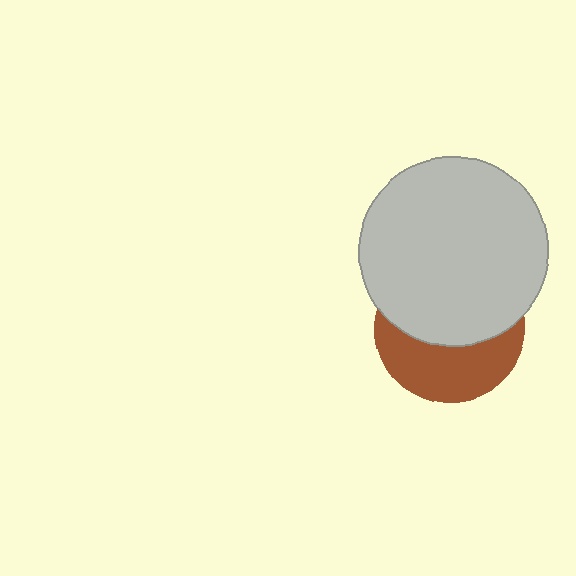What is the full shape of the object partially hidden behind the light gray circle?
The partially hidden object is a brown circle.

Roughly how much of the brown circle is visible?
A small part of it is visible (roughly 43%).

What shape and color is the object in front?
The object in front is a light gray circle.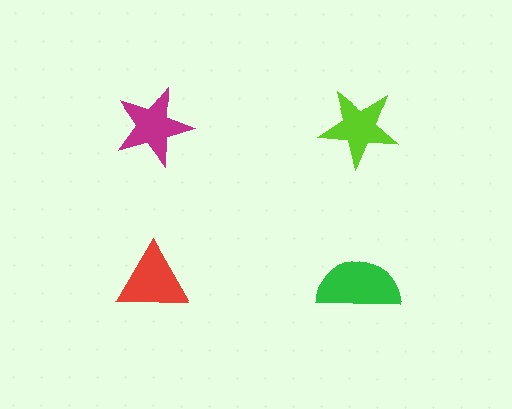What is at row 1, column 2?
A lime star.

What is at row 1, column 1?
A magenta star.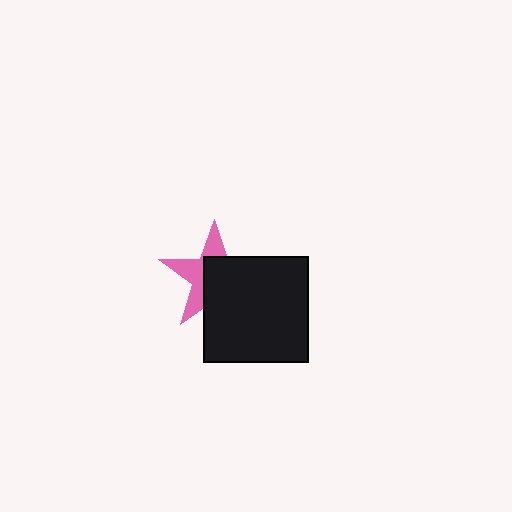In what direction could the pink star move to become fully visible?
The pink star could move toward the upper-left. That would shift it out from behind the black square entirely.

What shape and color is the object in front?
The object in front is a black square.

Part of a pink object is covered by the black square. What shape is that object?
It is a star.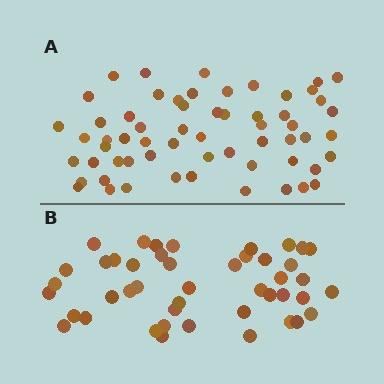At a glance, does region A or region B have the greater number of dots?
Region A (the top region) has more dots.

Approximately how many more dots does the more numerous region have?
Region A has approximately 15 more dots than region B.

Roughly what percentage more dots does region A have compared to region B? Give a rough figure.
About 35% more.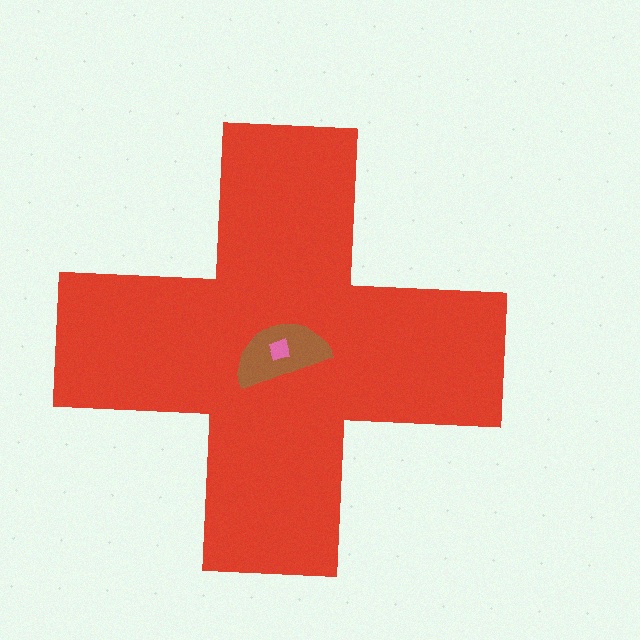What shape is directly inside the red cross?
The brown semicircle.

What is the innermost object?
The pink diamond.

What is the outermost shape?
The red cross.